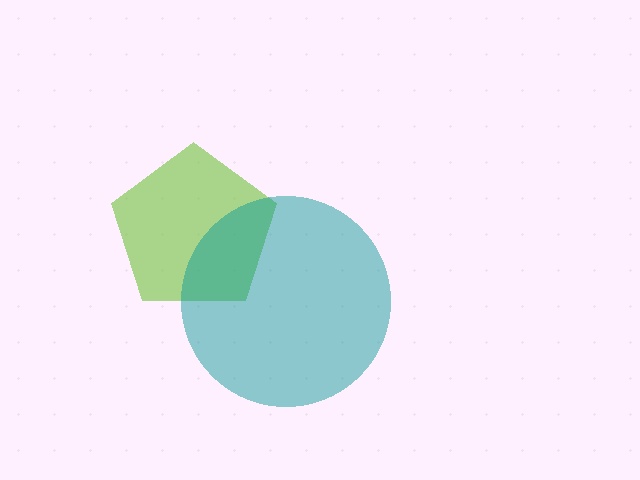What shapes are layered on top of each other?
The layered shapes are: a lime pentagon, a teal circle.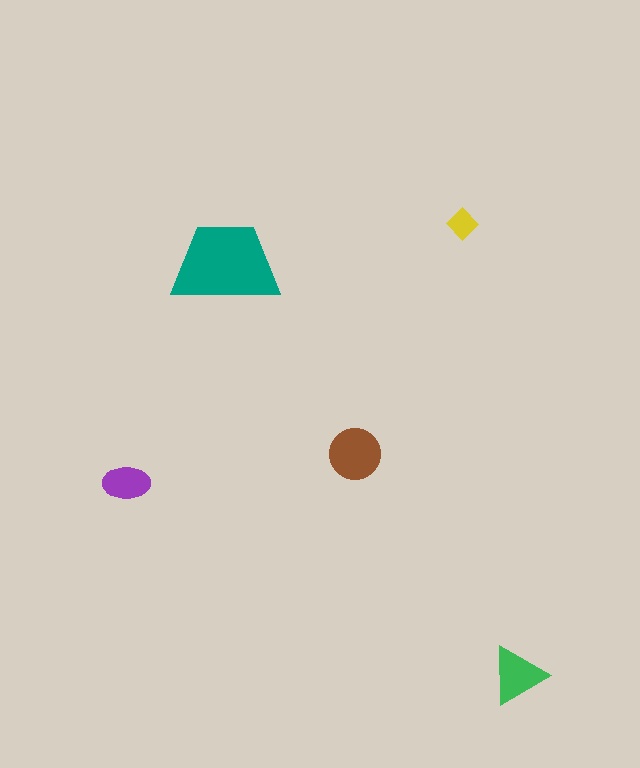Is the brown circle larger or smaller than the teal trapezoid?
Smaller.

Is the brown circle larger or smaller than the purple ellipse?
Larger.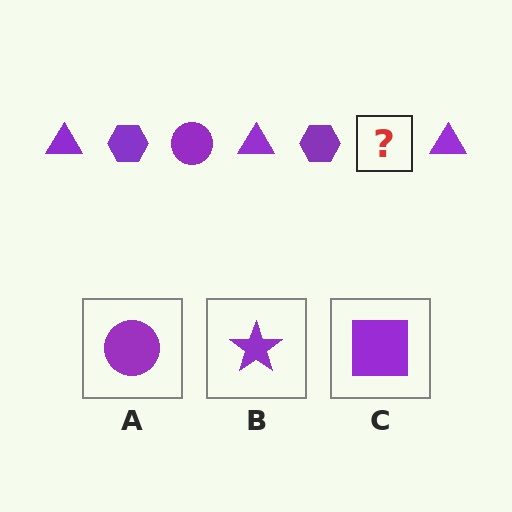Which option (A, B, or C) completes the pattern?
A.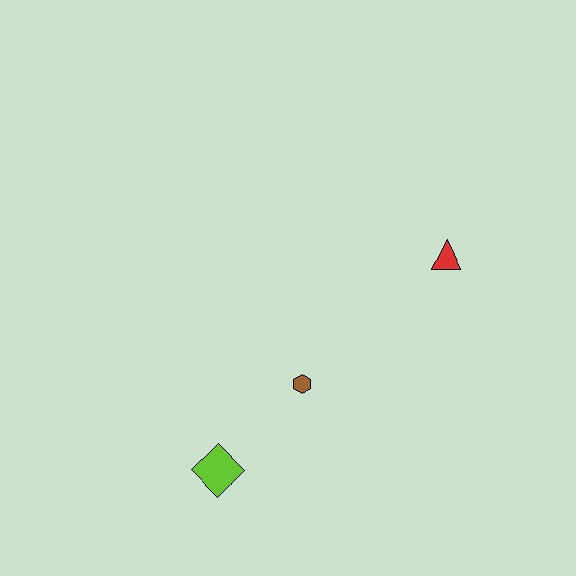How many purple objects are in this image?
There are no purple objects.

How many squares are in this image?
There are no squares.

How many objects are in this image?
There are 3 objects.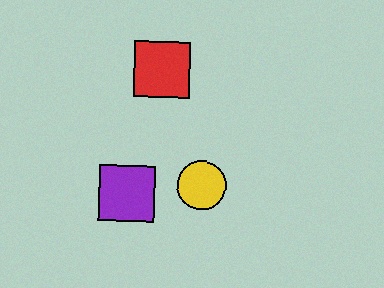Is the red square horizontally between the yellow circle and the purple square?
Yes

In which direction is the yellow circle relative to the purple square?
The yellow circle is to the right of the purple square.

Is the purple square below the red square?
Yes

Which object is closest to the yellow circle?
The purple square is closest to the yellow circle.